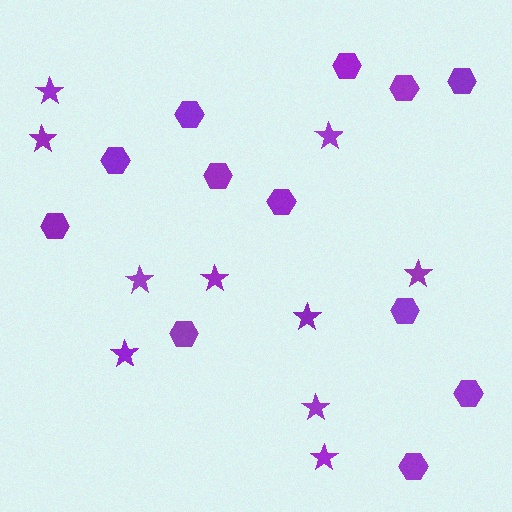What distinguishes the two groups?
There are 2 groups: one group of stars (10) and one group of hexagons (12).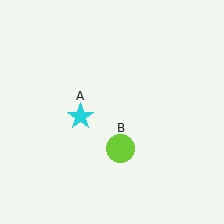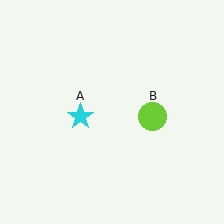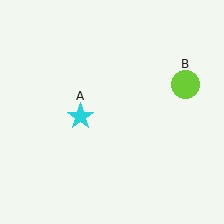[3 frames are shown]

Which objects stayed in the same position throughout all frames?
Cyan star (object A) remained stationary.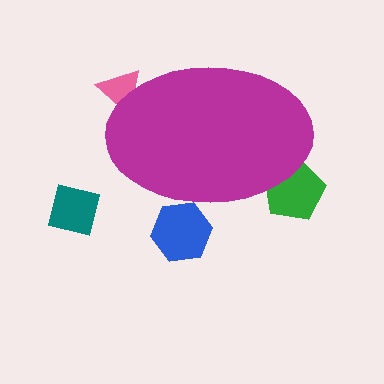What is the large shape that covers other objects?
A magenta ellipse.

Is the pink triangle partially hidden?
Yes, the pink triangle is partially hidden behind the magenta ellipse.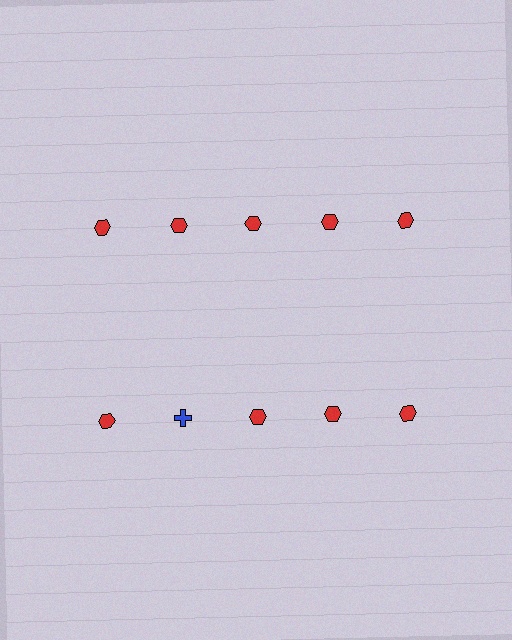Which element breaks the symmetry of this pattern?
The blue cross in the second row, second from left column breaks the symmetry. All other shapes are red hexagons.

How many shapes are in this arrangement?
There are 10 shapes arranged in a grid pattern.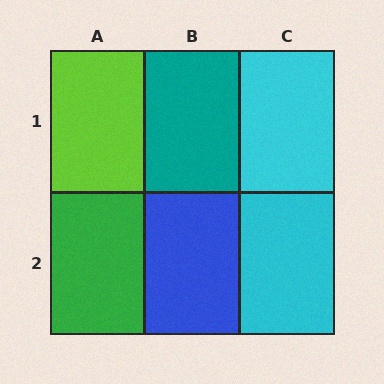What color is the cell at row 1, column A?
Lime.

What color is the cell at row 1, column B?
Teal.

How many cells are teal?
1 cell is teal.